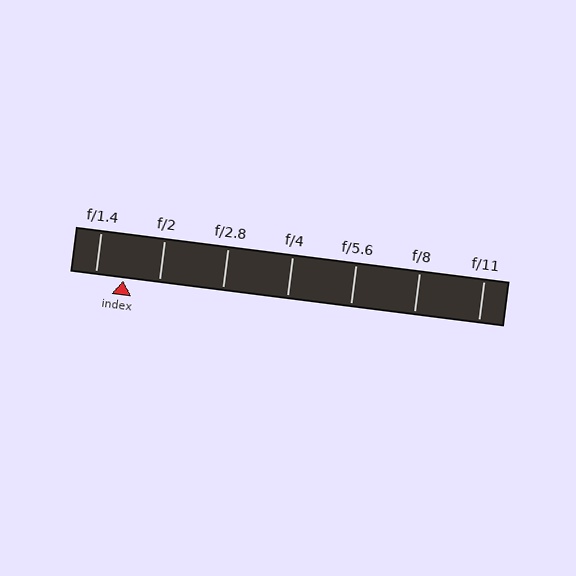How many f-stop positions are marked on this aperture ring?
There are 7 f-stop positions marked.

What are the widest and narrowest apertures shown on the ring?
The widest aperture shown is f/1.4 and the narrowest is f/11.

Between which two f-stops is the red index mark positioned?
The index mark is between f/1.4 and f/2.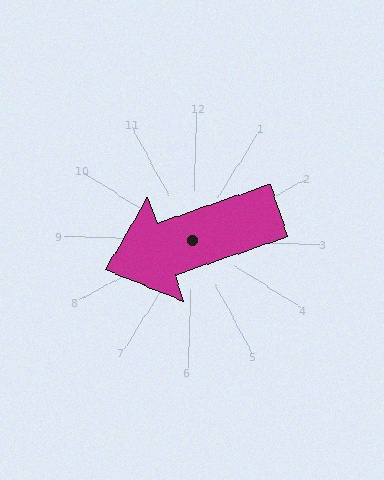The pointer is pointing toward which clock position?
Roughly 8 o'clock.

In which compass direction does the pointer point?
West.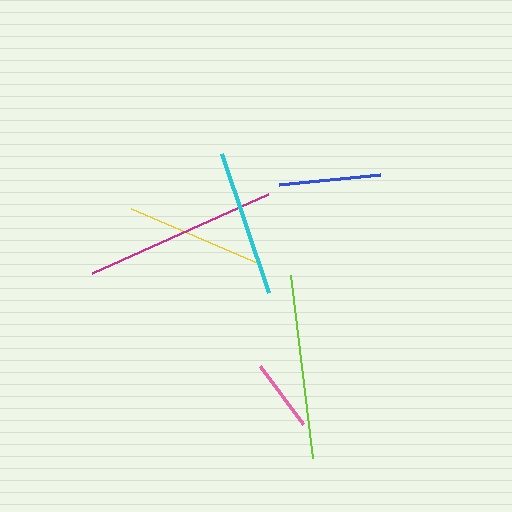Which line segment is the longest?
The magenta line is the longest at approximately 192 pixels.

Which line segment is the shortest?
The pink line is the shortest at approximately 72 pixels.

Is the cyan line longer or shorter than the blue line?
The cyan line is longer than the blue line.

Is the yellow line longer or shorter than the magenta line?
The magenta line is longer than the yellow line.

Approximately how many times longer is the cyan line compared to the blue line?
The cyan line is approximately 1.4 times the length of the blue line.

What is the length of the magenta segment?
The magenta segment is approximately 192 pixels long.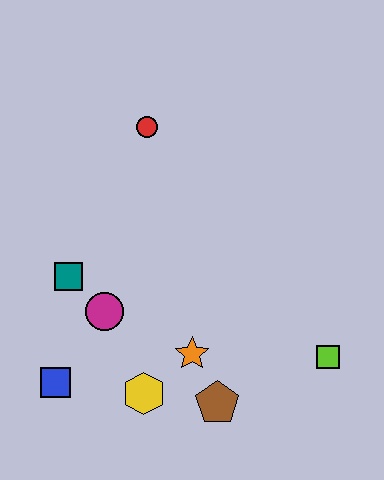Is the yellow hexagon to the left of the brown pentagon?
Yes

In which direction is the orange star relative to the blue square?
The orange star is to the right of the blue square.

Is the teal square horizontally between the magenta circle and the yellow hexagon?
No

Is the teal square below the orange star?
No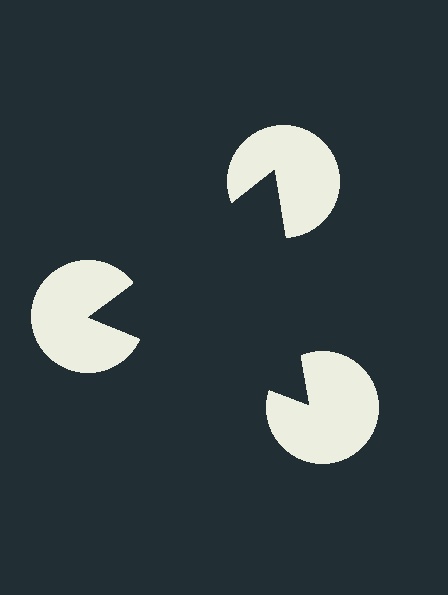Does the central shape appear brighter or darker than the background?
It typically appears slightly darker than the background, even though no actual brightness change is drawn.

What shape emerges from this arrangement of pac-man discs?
An illusory triangle — its edges are inferred from the aligned wedge cuts in the pac-man discs, not physically drawn.